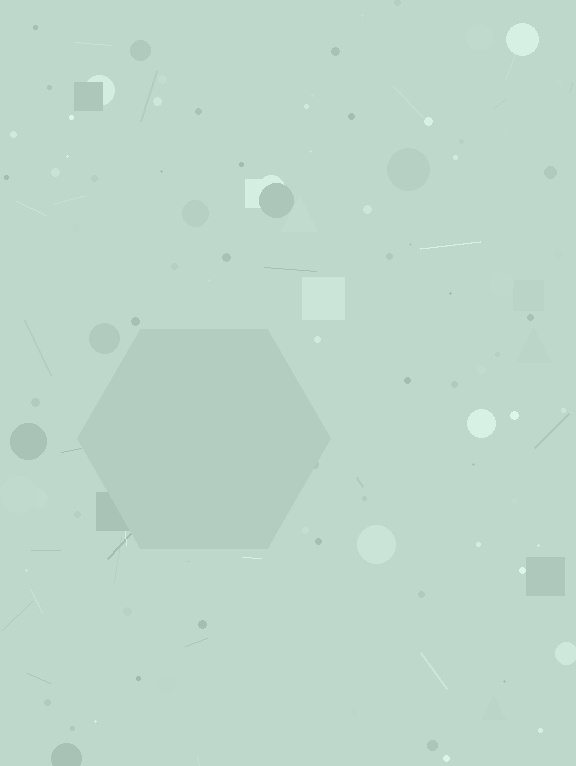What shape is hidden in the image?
A hexagon is hidden in the image.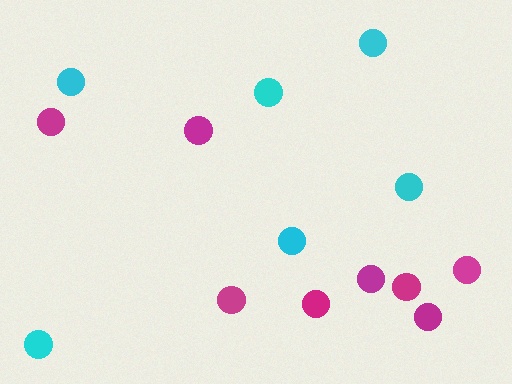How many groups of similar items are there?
There are 2 groups: one group of cyan circles (6) and one group of magenta circles (8).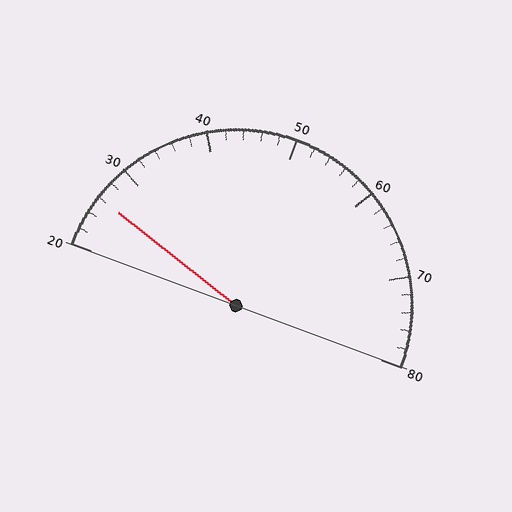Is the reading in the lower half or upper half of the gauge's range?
The reading is in the lower half of the range (20 to 80).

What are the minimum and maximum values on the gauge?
The gauge ranges from 20 to 80.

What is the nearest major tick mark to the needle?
The nearest major tick mark is 30.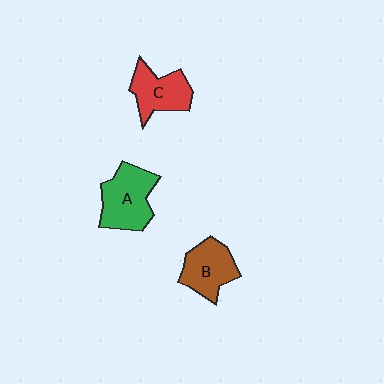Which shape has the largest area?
Shape A (green).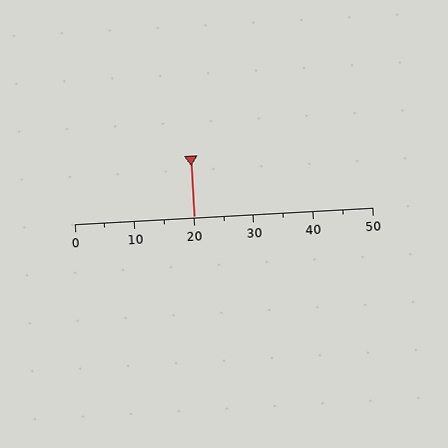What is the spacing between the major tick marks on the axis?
The major ticks are spaced 10 apart.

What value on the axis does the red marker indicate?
The marker indicates approximately 20.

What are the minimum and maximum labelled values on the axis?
The axis runs from 0 to 50.